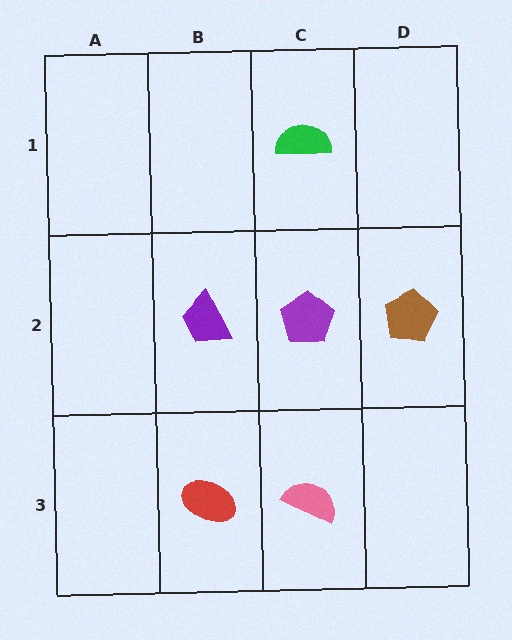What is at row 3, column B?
A red ellipse.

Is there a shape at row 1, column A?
No, that cell is empty.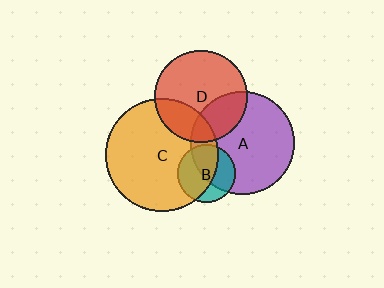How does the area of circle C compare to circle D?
Approximately 1.5 times.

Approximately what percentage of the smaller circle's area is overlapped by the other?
Approximately 15%.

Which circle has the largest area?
Circle C (orange).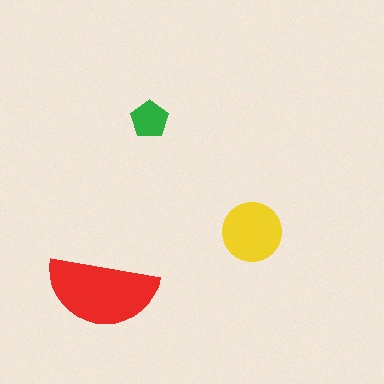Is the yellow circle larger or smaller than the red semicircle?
Smaller.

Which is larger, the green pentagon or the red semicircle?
The red semicircle.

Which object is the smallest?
The green pentagon.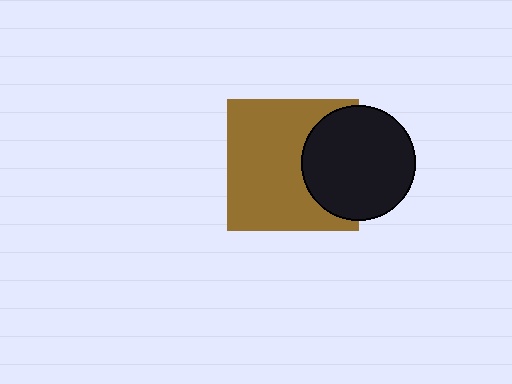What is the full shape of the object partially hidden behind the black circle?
The partially hidden object is a brown square.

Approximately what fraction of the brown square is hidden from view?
Roughly 31% of the brown square is hidden behind the black circle.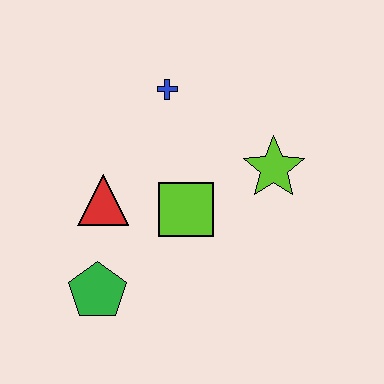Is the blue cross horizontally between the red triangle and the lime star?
Yes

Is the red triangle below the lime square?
No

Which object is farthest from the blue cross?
The green pentagon is farthest from the blue cross.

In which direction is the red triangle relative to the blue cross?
The red triangle is below the blue cross.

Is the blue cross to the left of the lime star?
Yes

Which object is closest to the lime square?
The red triangle is closest to the lime square.